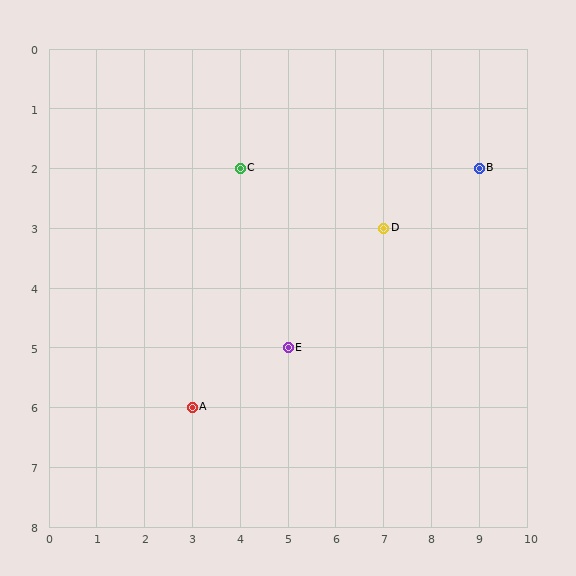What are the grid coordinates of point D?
Point D is at grid coordinates (7, 3).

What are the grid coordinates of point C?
Point C is at grid coordinates (4, 2).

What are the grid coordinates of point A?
Point A is at grid coordinates (3, 6).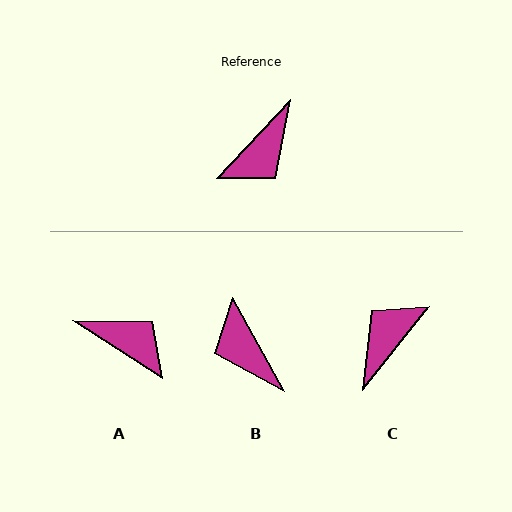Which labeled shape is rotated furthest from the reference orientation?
C, about 176 degrees away.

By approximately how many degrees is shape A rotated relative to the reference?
Approximately 100 degrees counter-clockwise.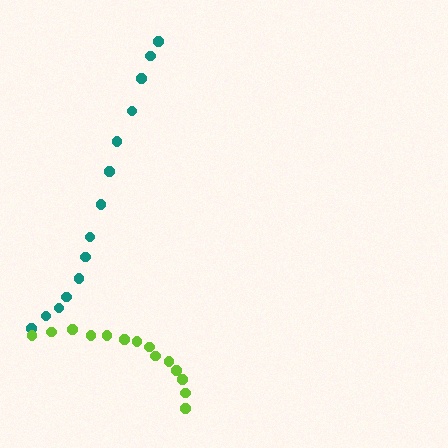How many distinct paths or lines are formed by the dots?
There are 2 distinct paths.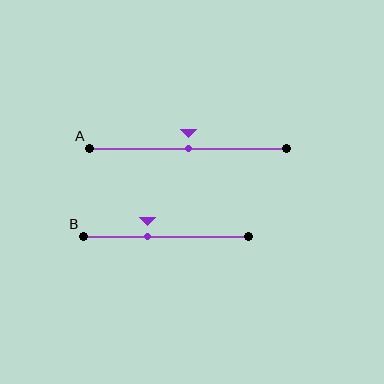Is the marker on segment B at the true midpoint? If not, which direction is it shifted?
No, the marker on segment B is shifted to the left by about 11% of the segment length.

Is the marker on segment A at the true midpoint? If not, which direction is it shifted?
Yes, the marker on segment A is at the true midpoint.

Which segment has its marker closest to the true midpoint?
Segment A has its marker closest to the true midpoint.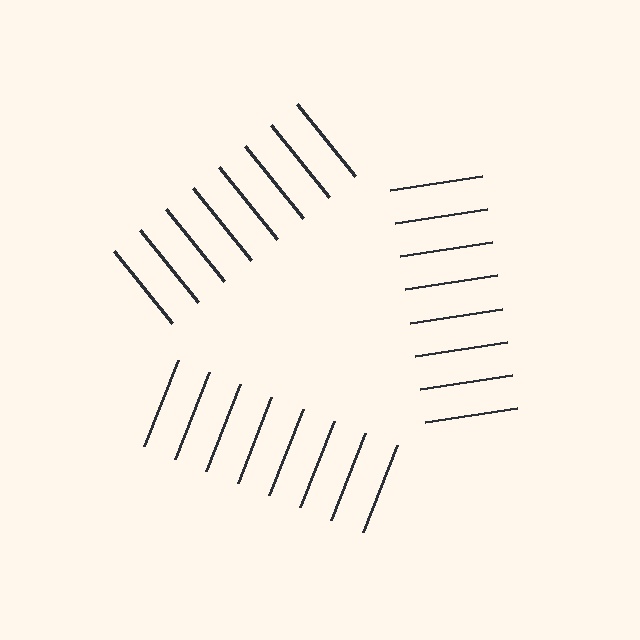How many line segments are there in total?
24 — 8 along each of the 3 edges.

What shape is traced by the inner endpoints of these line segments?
An illusory triangle — the line segments terminate on its edges but no continuous stroke is drawn.